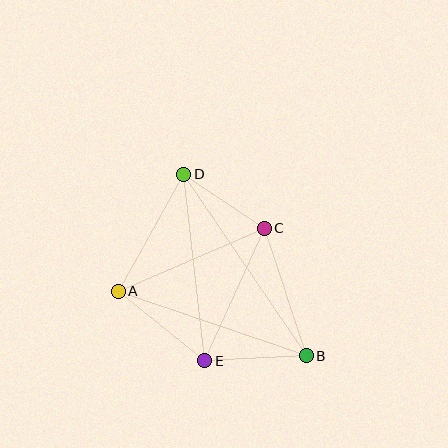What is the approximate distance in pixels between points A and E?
The distance between A and E is approximately 111 pixels.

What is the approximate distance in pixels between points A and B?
The distance between A and B is approximately 198 pixels.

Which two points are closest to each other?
Points C and D are closest to each other.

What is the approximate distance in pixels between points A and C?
The distance between A and C is approximately 159 pixels.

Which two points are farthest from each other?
Points B and D are farthest from each other.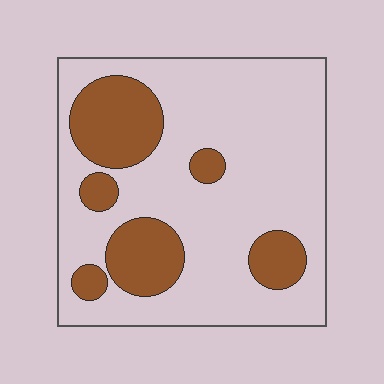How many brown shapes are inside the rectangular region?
6.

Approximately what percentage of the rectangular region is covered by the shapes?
Approximately 25%.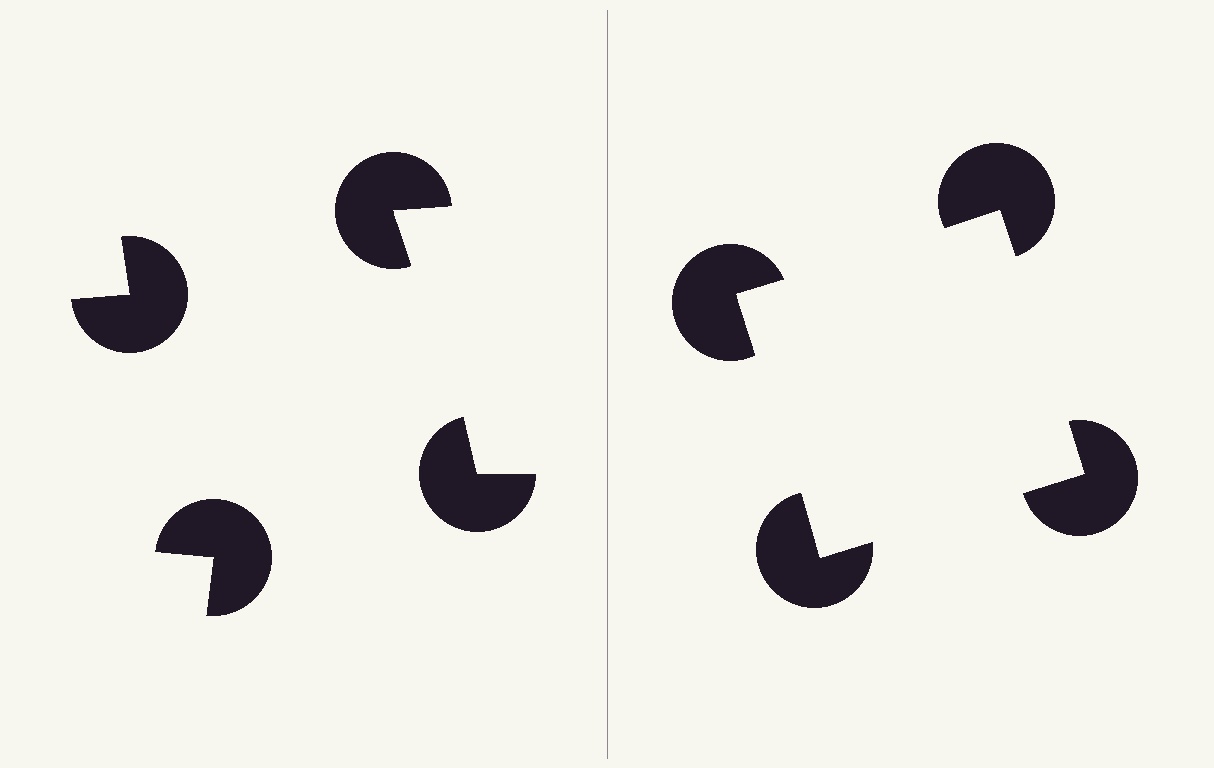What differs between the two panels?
The pac-man discs are positioned identically on both sides; only the wedge orientations differ. On the right they align to a square; on the left they are misaligned.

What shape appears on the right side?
An illusory square.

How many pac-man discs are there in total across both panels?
8 — 4 on each side.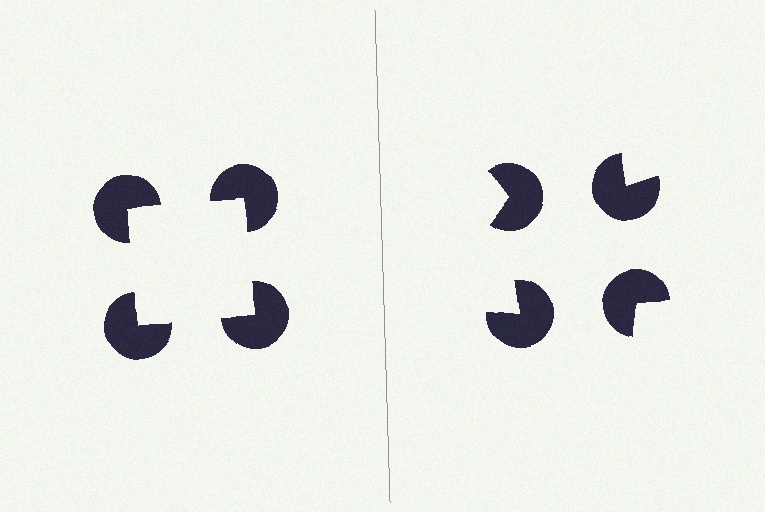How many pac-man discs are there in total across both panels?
8 — 4 on each side.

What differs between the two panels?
The pac-man discs are positioned identically on both sides; only the wedge orientations differ. On the left they align to a square; on the right they are misaligned.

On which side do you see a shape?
An illusory square appears on the left side. On the right side the wedge cuts are rotated, so no coherent shape forms.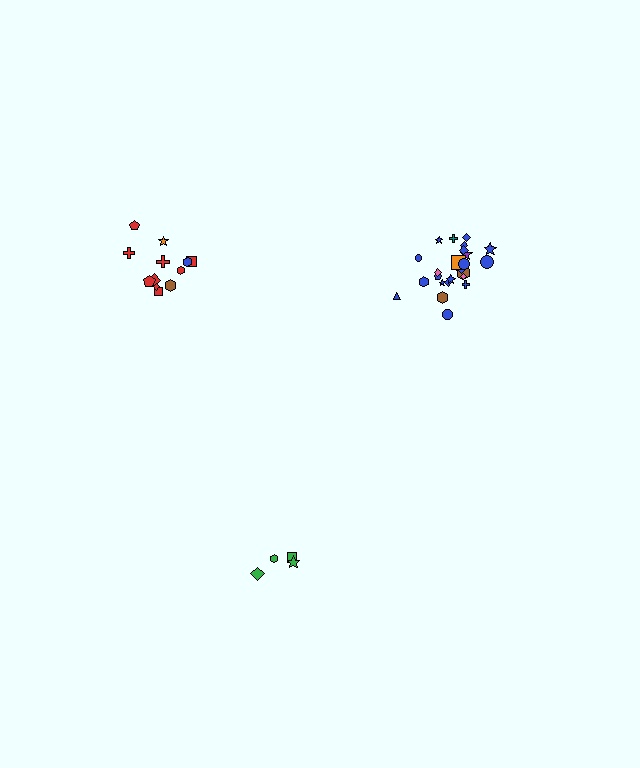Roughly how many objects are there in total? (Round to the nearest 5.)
Roughly 40 objects in total.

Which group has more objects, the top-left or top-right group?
The top-right group.